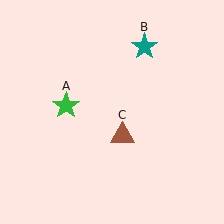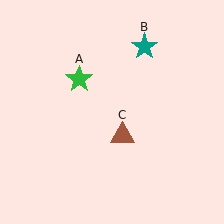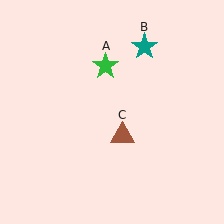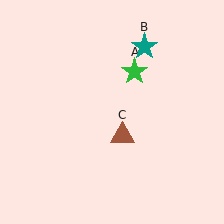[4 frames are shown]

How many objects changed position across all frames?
1 object changed position: green star (object A).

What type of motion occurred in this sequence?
The green star (object A) rotated clockwise around the center of the scene.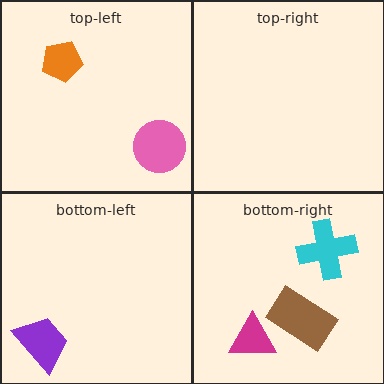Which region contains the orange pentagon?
The top-left region.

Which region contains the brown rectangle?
The bottom-right region.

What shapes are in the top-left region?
The pink circle, the orange pentagon.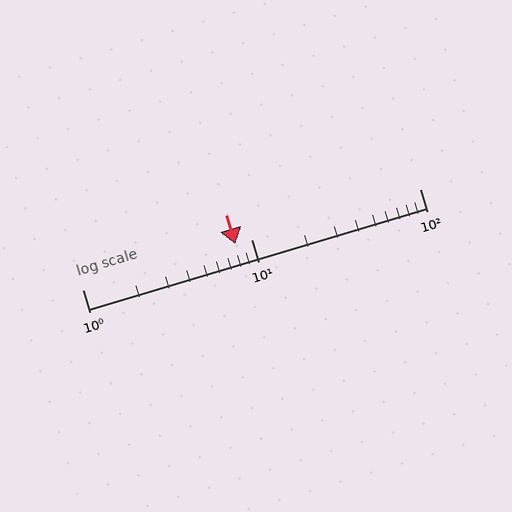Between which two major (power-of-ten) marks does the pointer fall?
The pointer is between 1 and 10.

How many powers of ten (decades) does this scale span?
The scale spans 2 decades, from 1 to 100.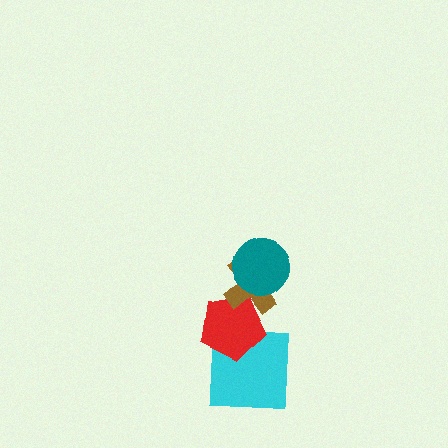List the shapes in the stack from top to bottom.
From top to bottom: the teal circle, the brown cross, the red pentagon, the cyan square.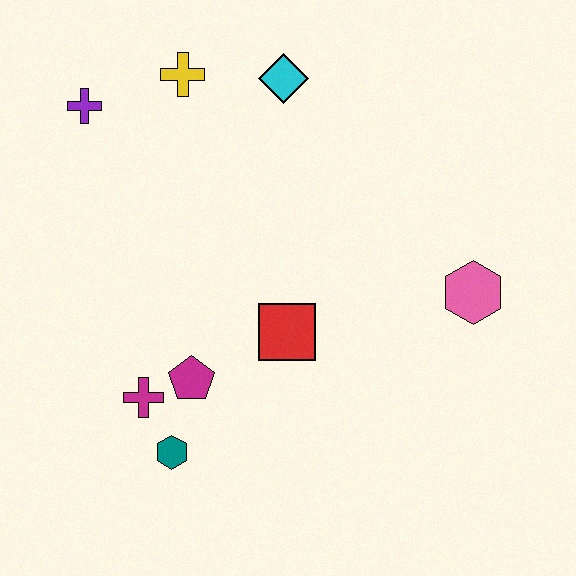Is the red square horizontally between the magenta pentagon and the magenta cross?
No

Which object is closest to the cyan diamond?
The yellow cross is closest to the cyan diamond.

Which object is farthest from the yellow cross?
The teal hexagon is farthest from the yellow cross.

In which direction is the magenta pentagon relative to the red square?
The magenta pentagon is to the left of the red square.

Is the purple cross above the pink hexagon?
Yes